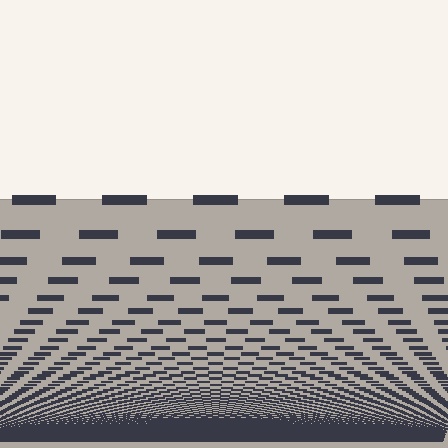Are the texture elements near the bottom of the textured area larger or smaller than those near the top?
Smaller. The gradient is inverted — elements near the bottom are smaller and denser.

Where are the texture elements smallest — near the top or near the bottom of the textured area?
Near the bottom.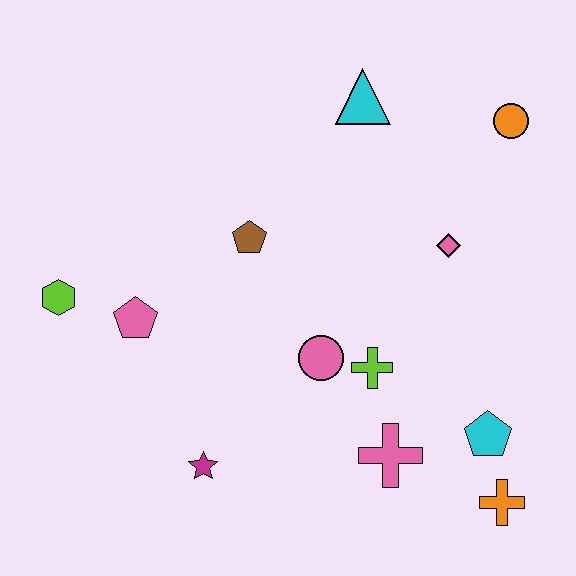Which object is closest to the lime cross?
The pink circle is closest to the lime cross.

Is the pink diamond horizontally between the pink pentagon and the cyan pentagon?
Yes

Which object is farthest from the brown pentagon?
The orange cross is farthest from the brown pentagon.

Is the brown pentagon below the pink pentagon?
No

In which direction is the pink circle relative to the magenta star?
The pink circle is to the right of the magenta star.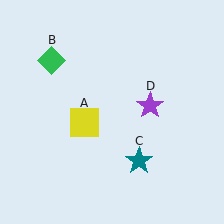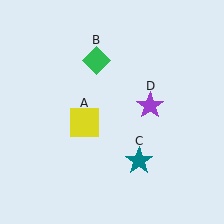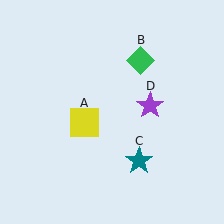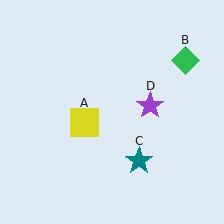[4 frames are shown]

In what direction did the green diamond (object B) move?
The green diamond (object B) moved right.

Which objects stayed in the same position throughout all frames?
Yellow square (object A) and teal star (object C) and purple star (object D) remained stationary.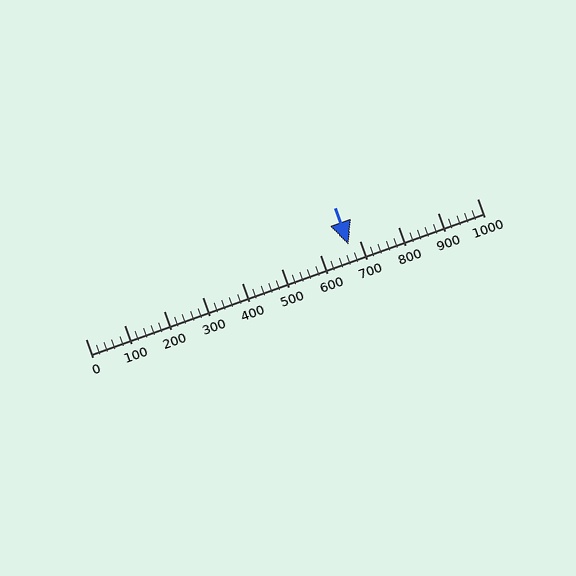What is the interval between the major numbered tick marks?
The major tick marks are spaced 100 units apart.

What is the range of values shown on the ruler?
The ruler shows values from 0 to 1000.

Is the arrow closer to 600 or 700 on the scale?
The arrow is closer to 700.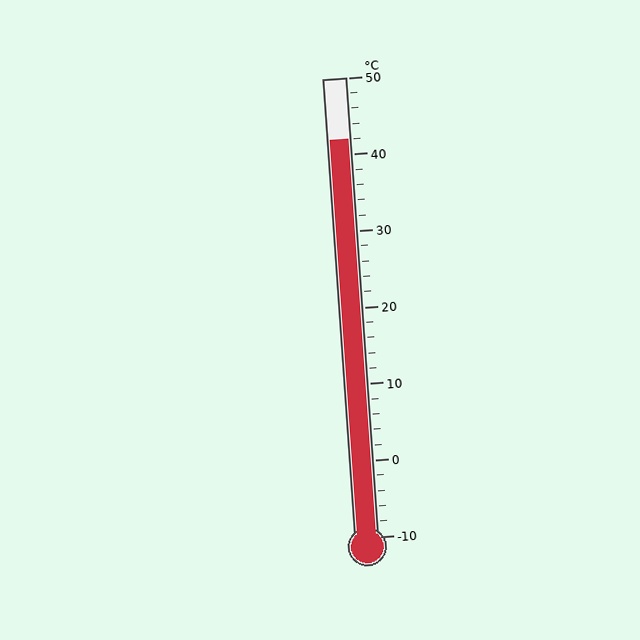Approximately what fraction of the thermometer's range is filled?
The thermometer is filled to approximately 85% of its range.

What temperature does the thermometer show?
The thermometer shows approximately 42°C.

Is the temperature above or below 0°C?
The temperature is above 0°C.